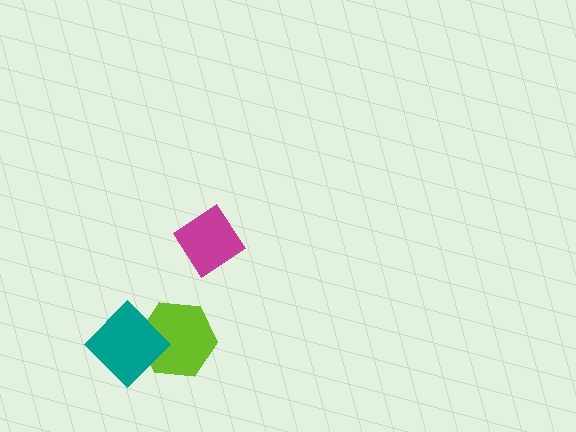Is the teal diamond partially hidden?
No, no other shape covers it.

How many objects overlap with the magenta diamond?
0 objects overlap with the magenta diamond.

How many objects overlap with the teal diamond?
1 object overlaps with the teal diamond.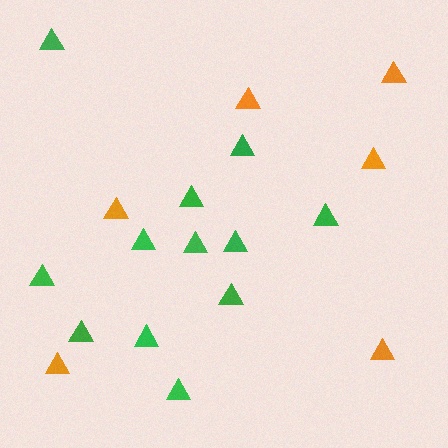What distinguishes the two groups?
There are 2 groups: one group of green triangles (12) and one group of orange triangles (6).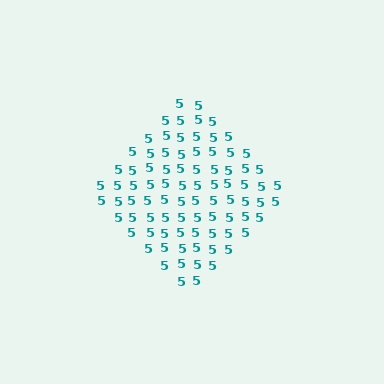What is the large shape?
The large shape is a diamond.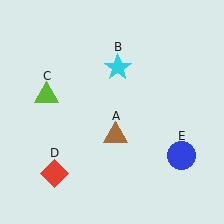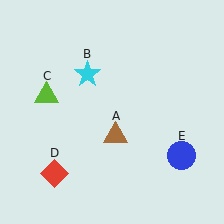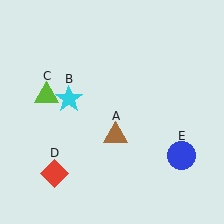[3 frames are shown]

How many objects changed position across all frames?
1 object changed position: cyan star (object B).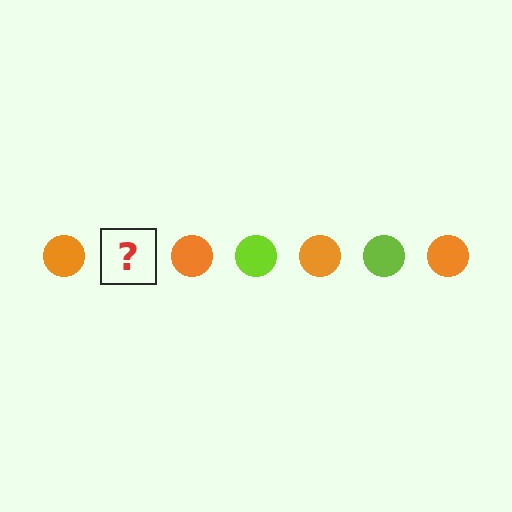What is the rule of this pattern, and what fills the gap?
The rule is that the pattern cycles through orange, lime circles. The gap should be filled with a lime circle.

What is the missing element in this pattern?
The missing element is a lime circle.